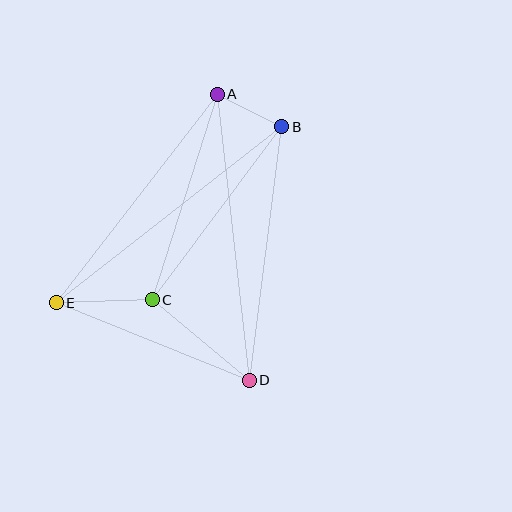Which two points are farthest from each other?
Points A and D are farthest from each other.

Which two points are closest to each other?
Points A and B are closest to each other.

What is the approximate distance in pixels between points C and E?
The distance between C and E is approximately 96 pixels.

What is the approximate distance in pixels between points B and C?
The distance between B and C is approximately 216 pixels.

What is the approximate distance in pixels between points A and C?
The distance between A and C is approximately 216 pixels.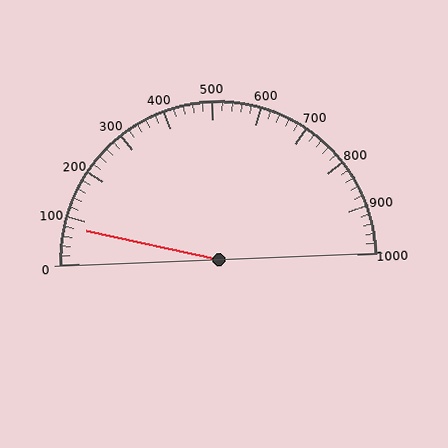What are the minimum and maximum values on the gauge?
The gauge ranges from 0 to 1000.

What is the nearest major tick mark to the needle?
The nearest major tick mark is 100.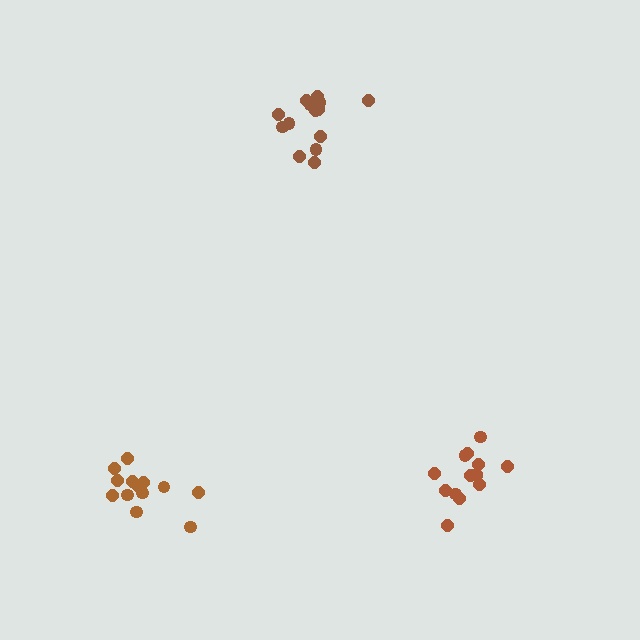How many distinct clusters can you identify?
There are 3 distinct clusters.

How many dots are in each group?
Group 1: 14 dots, Group 2: 14 dots, Group 3: 13 dots (41 total).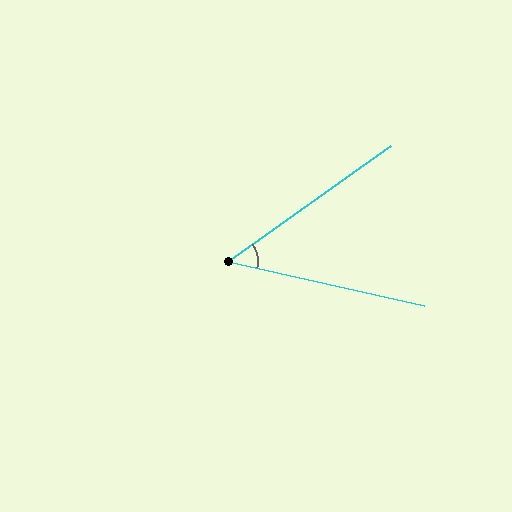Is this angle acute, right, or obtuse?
It is acute.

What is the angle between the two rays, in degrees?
Approximately 48 degrees.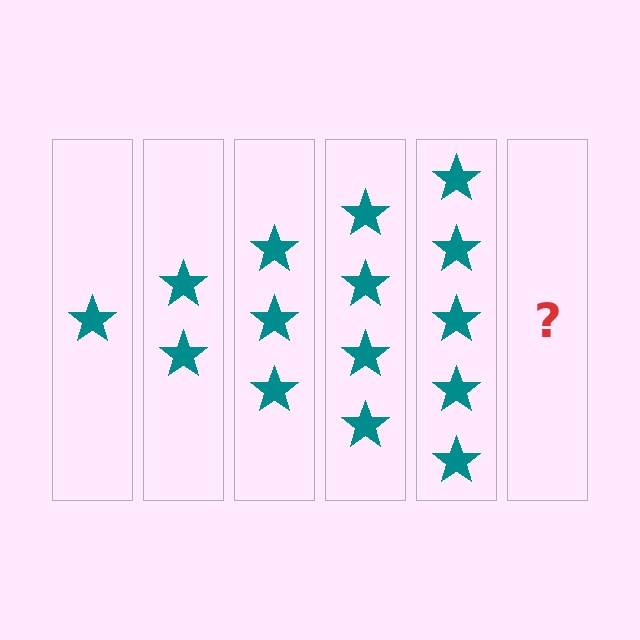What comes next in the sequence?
The next element should be 6 stars.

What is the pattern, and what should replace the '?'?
The pattern is that each step adds one more star. The '?' should be 6 stars.